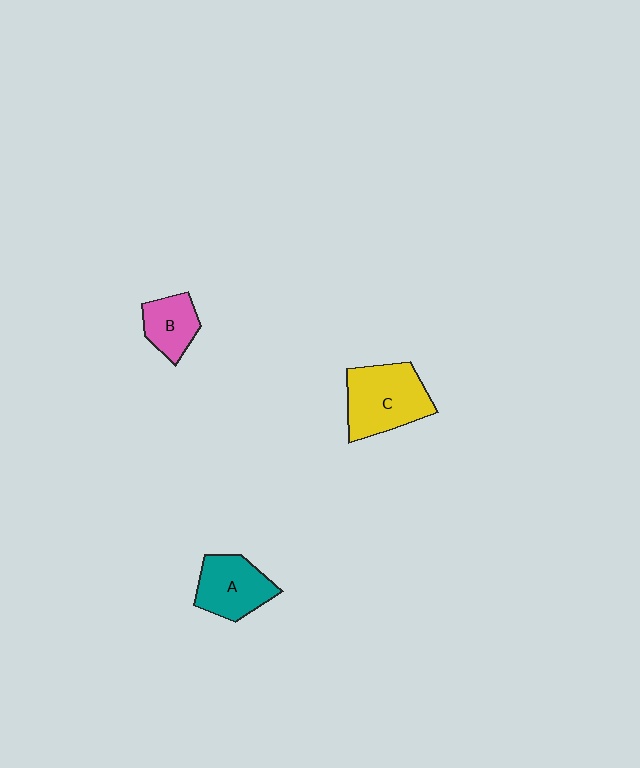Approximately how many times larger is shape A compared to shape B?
Approximately 1.4 times.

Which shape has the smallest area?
Shape B (pink).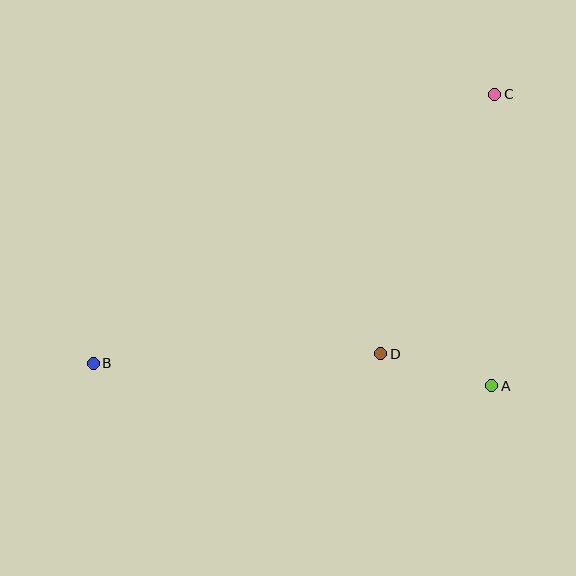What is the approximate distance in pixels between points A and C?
The distance between A and C is approximately 291 pixels.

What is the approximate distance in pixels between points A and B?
The distance between A and B is approximately 399 pixels.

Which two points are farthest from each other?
Points B and C are farthest from each other.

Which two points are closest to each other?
Points A and D are closest to each other.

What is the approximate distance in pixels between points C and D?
The distance between C and D is approximately 283 pixels.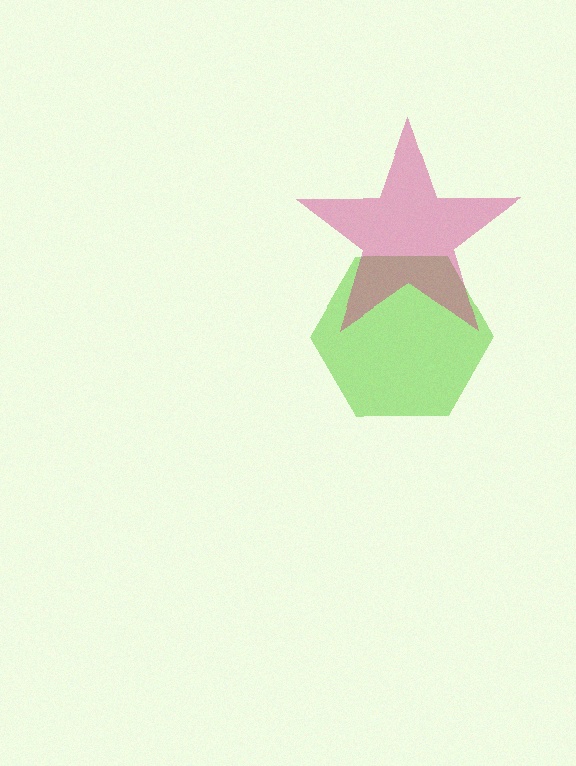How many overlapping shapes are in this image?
There are 2 overlapping shapes in the image.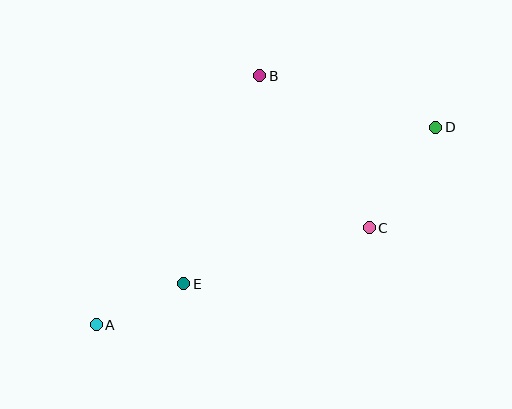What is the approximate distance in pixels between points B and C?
The distance between B and C is approximately 187 pixels.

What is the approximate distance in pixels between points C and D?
The distance between C and D is approximately 120 pixels.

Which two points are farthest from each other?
Points A and D are farthest from each other.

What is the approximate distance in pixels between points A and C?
The distance between A and C is approximately 290 pixels.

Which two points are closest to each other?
Points A and E are closest to each other.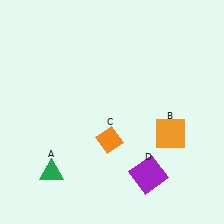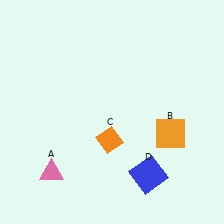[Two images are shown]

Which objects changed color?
A changed from green to pink. D changed from purple to blue.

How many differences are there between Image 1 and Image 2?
There are 2 differences between the two images.